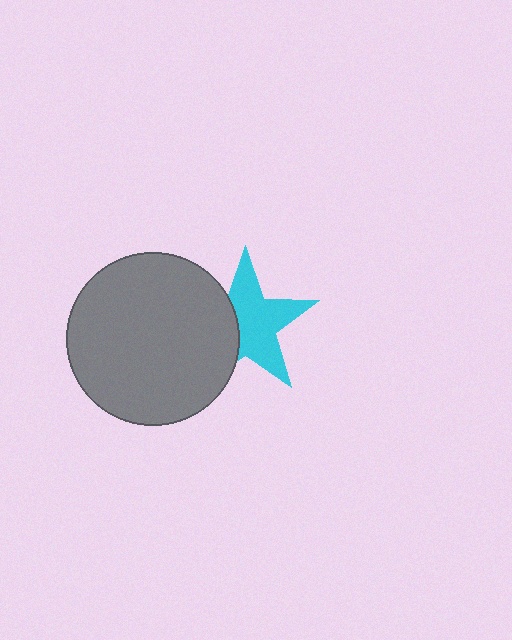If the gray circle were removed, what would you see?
You would see the complete cyan star.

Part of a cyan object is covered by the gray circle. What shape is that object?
It is a star.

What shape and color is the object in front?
The object in front is a gray circle.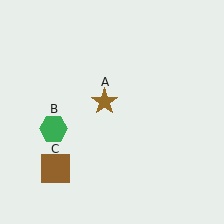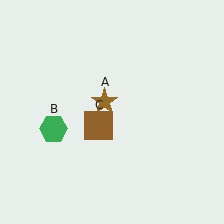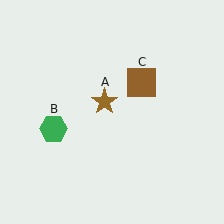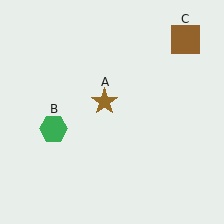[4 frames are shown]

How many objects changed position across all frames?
1 object changed position: brown square (object C).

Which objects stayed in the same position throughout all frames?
Brown star (object A) and green hexagon (object B) remained stationary.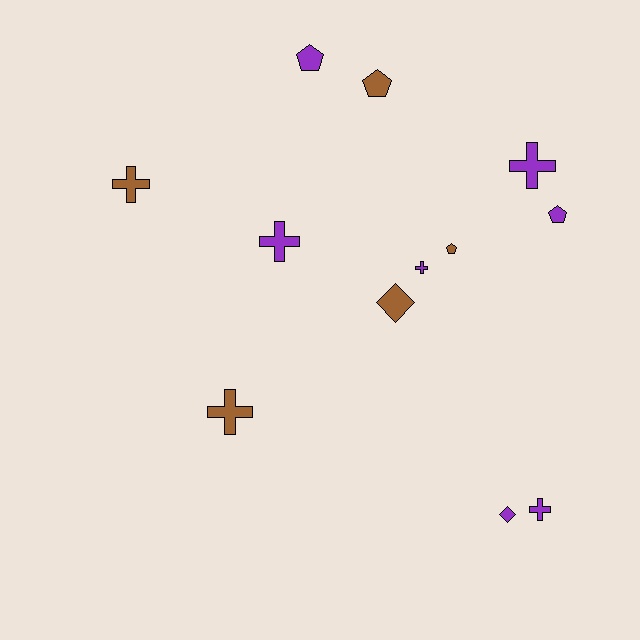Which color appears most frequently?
Purple, with 7 objects.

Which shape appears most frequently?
Cross, with 6 objects.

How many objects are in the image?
There are 12 objects.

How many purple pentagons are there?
There are 2 purple pentagons.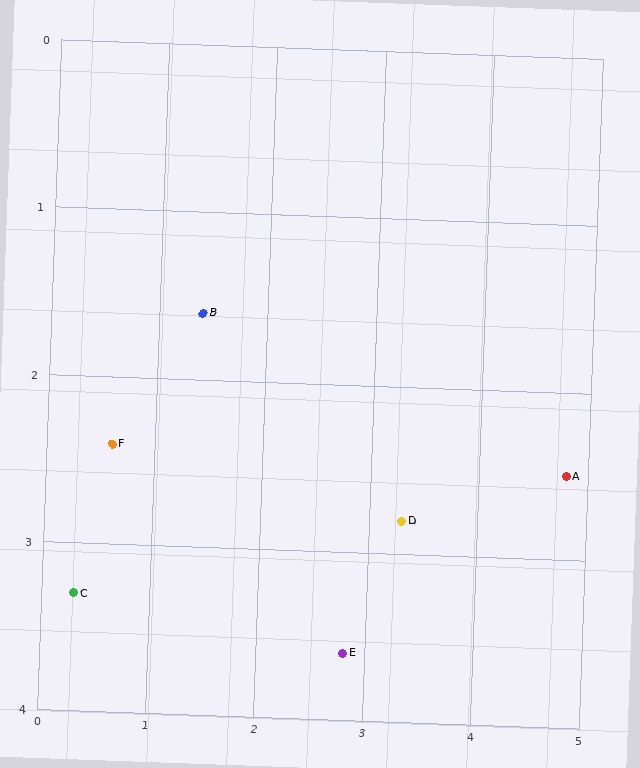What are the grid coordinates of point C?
Point C is at approximately (0.3, 3.3).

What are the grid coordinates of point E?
Point E is at approximately (2.8, 3.6).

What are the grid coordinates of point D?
Point D is at approximately (3.3, 2.8).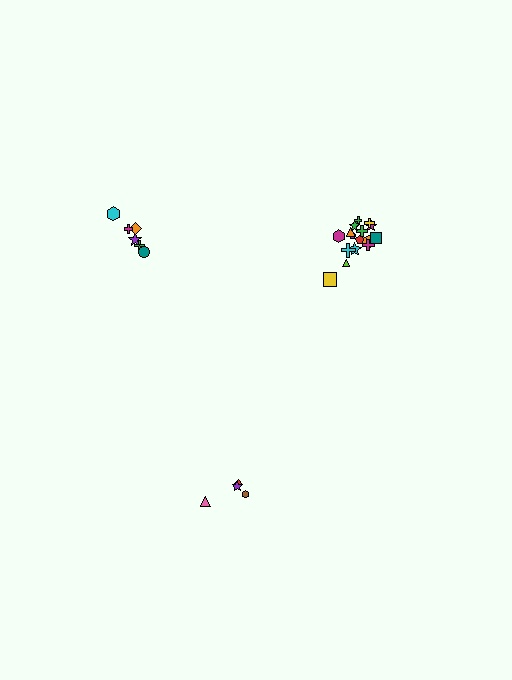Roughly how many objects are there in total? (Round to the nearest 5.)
Roughly 30 objects in total.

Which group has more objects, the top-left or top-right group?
The top-right group.